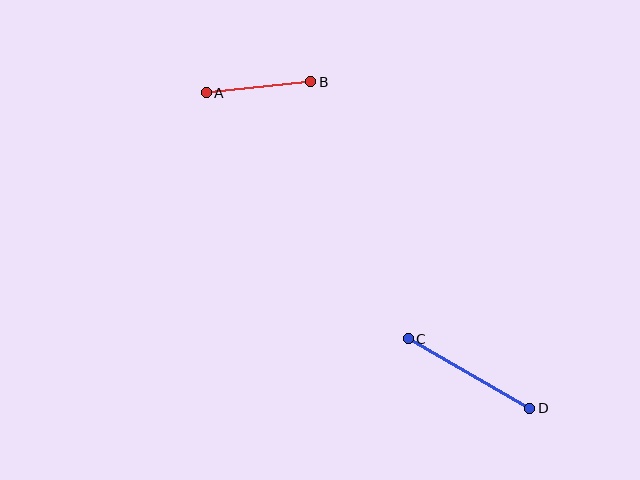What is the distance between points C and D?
The distance is approximately 140 pixels.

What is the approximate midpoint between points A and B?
The midpoint is at approximately (258, 87) pixels.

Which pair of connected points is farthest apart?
Points C and D are farthest apart.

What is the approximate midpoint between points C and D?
The midpoint is at approximately (469, 374) pixels.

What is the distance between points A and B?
The distance is approximately 105 pixels.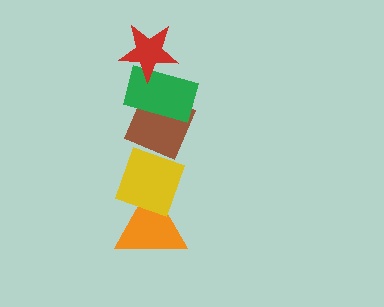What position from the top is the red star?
The red star is 1st from the top.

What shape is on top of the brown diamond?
The green rectangle is on top of the brown diamond.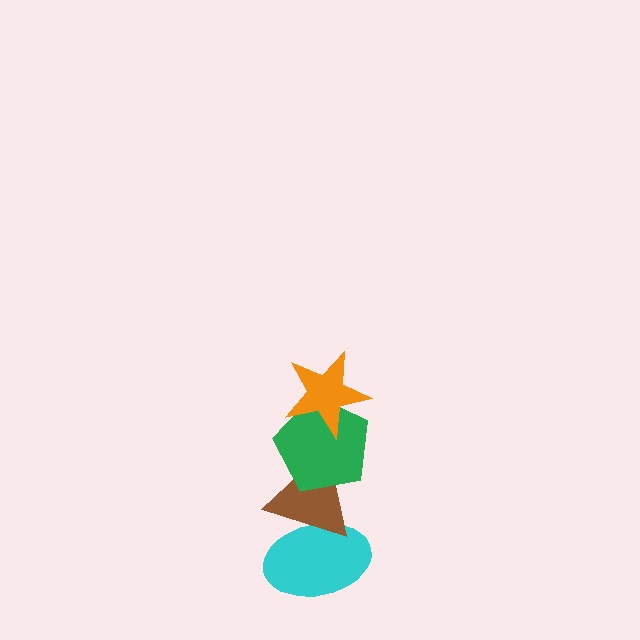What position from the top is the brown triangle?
The brown triangle is 3rd from the top.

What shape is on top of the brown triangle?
The green pentagon is on top of the brown triangle.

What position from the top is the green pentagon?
The green pentagon is 2nd from the top.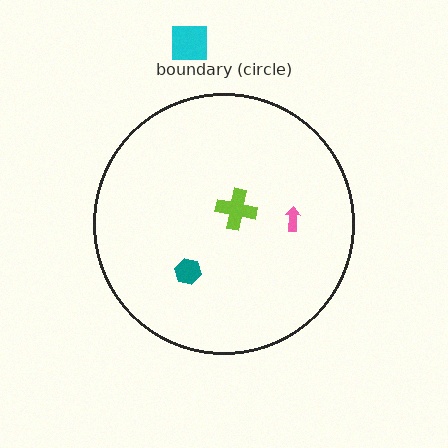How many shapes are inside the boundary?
3 inside, 1 outside.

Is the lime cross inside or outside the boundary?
Inside.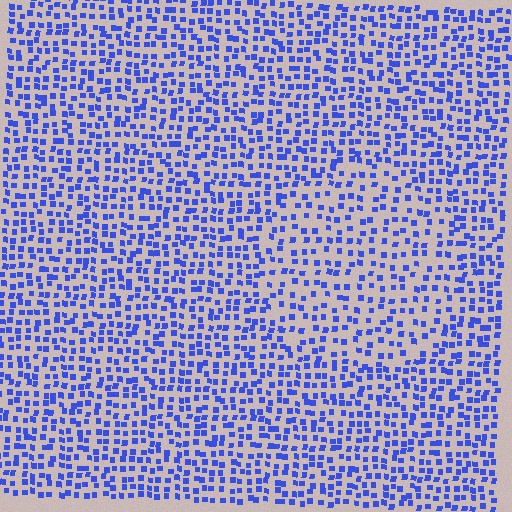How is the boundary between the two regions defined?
The boundary is defined by a change in element density (approximately 1.5x ratio). All elements are the same color, size, and shape.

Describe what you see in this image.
The image contains small blue elements arranged at two different densities. A circle-shaped region is visible where the elements are less densely packed than the surrounding area.